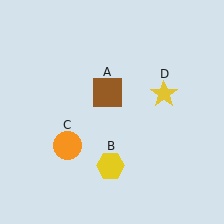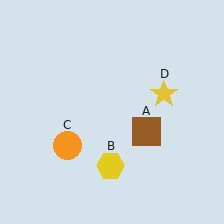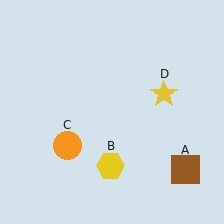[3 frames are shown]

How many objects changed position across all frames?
1 object changed position: brown square (object A).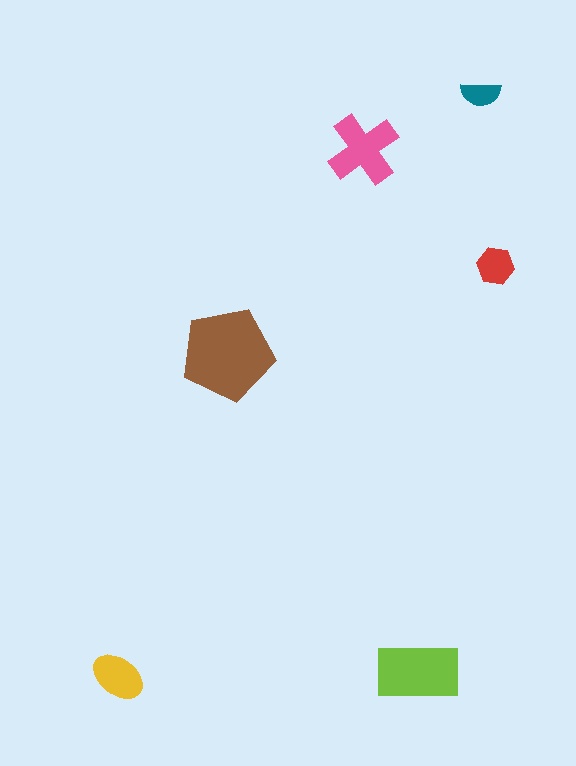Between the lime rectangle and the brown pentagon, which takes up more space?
The brown pentagon.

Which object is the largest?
The brown pentagon.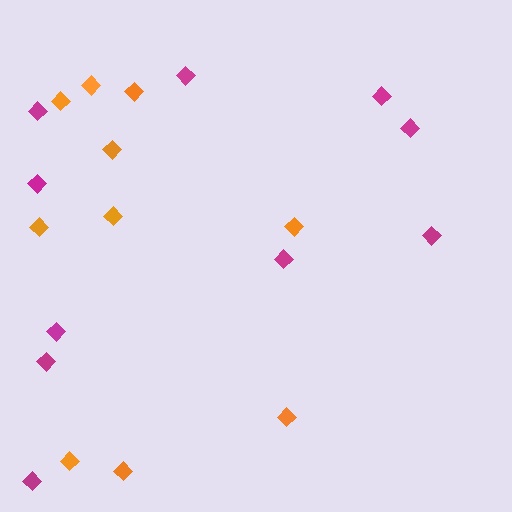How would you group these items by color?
There are 2 groups: one group of magenta diamonds (10) and one group of orange diamonds (10).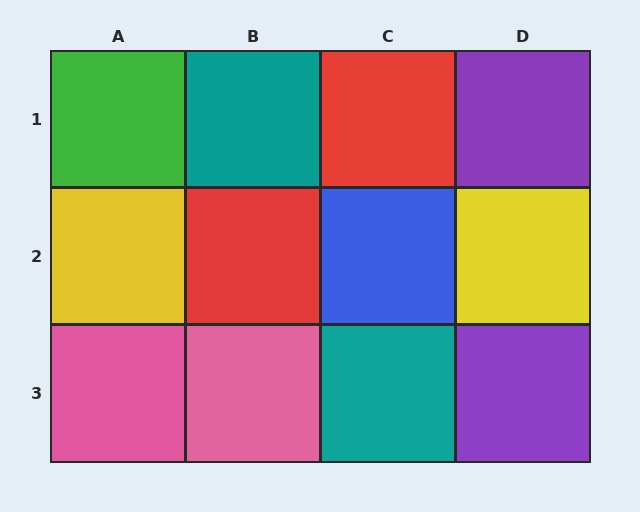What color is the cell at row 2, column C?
Blue.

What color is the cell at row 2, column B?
Red.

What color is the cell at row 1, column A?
Green.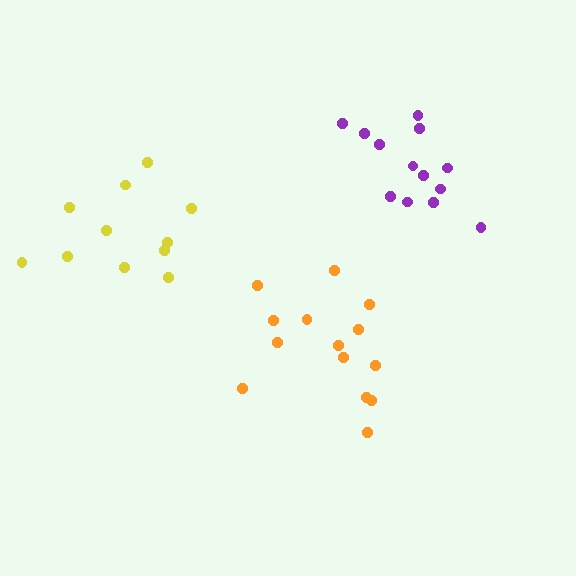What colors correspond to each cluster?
The clusters are colored: orange, purple, yellow.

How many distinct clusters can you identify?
There are 3 distinct clusters.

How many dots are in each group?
Group 1: 14 dots, Group 2: 13 dots, Group 3: 11 dots (38 total).